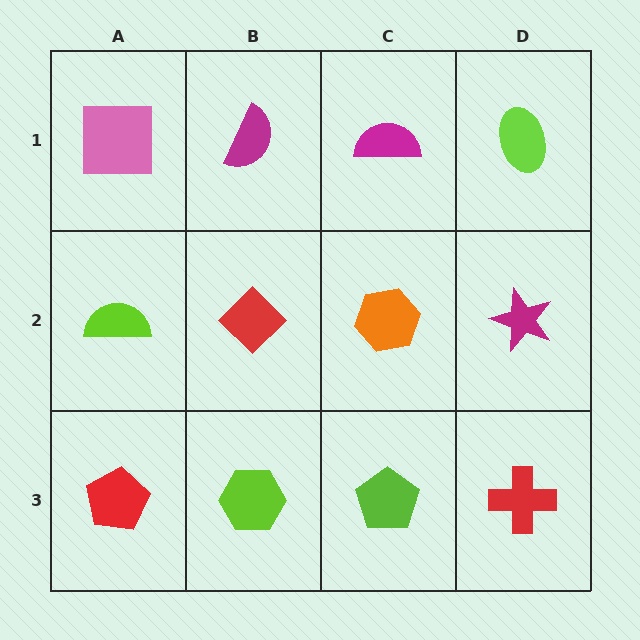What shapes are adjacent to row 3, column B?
A red diamond (row 2, column B), a red pentagon (row 3, column A), a lime pentagon (row 3, column C).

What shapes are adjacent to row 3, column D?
A magenta star (row 2, column D), a lime pentagon (row 3, column C).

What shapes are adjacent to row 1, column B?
A red diamond (row 2, column B), a pink square (row 1, column A), a magenta semicircle (row 1, column C).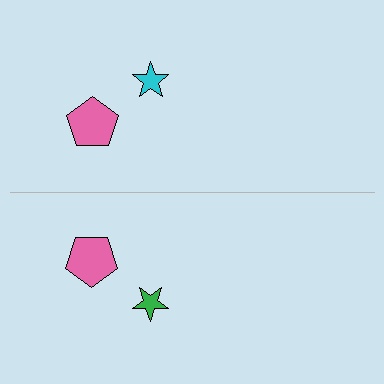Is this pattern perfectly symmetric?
No, the pattern is not perfectly symmetric. The green star on the bottom side breaks the symmetry — its mirror counterpart is cyan.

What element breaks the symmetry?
The green star on the bottom side breaks the symmetry — its mirror counterpart is cyan.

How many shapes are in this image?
There are 4 shapes in this image.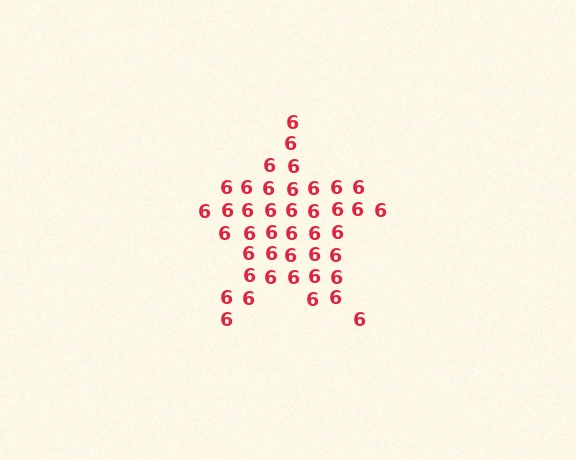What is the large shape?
The large shape is a star.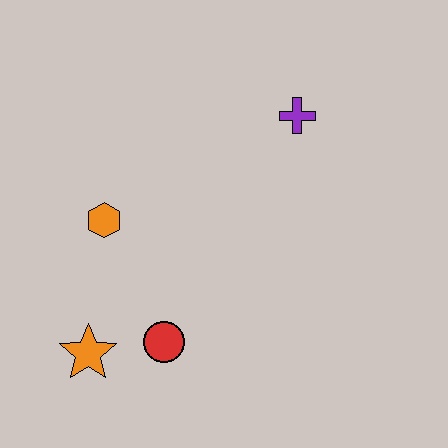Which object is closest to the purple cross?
The orange hexagon is closest to the purple cross.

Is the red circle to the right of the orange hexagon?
Yes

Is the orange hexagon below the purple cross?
Yes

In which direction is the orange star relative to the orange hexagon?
The orange star is below the orange hexagon.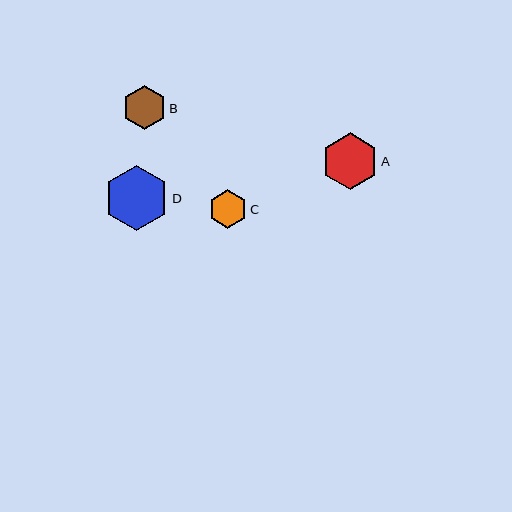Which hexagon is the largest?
Hexagon D is the largest with a size of approximately 65 pixels.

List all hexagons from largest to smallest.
From largest to smallest: D, A, B, C.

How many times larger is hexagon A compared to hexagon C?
Hexagon A is approximately 1.5 times the size of hexagon C.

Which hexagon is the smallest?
Hexagon C is the smallest with a size of approximately 38 pixels.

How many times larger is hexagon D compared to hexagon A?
Hexagon D is approximately 1.2 times the size of hexagon A.